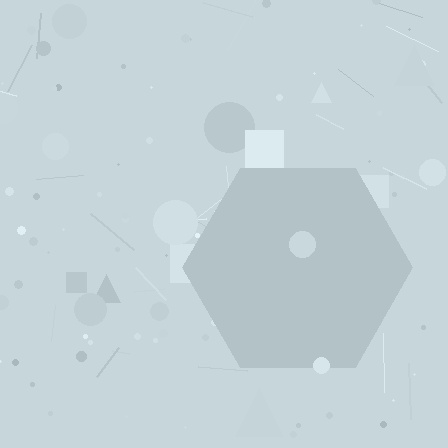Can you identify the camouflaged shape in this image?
The camouflaged shape is a hexagon.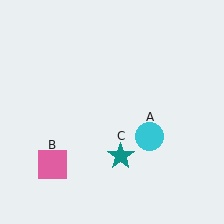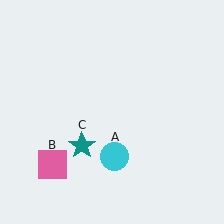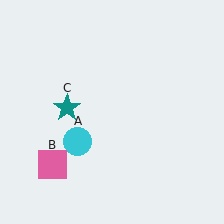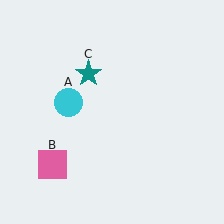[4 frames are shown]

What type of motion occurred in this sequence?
The cyan circle (object A), teal star (object C) rotated clockwise around the center of the scene.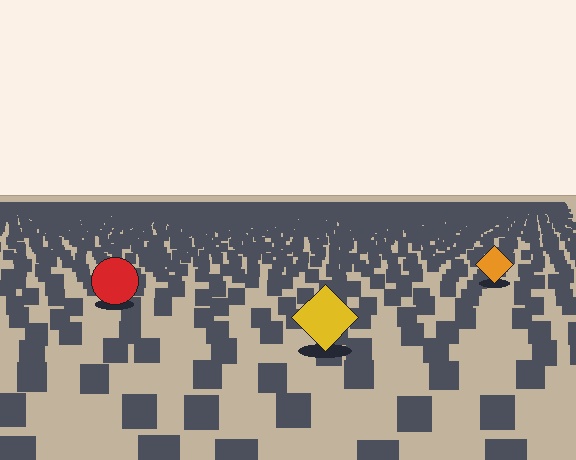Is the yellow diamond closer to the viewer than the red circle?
Yes. The yellow diamond is closer — you can tell from the texture gradient: the ground texture is coarser near it.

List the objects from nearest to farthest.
From nearest to farthest: the yellow diamond, the red circle, the orange diamond.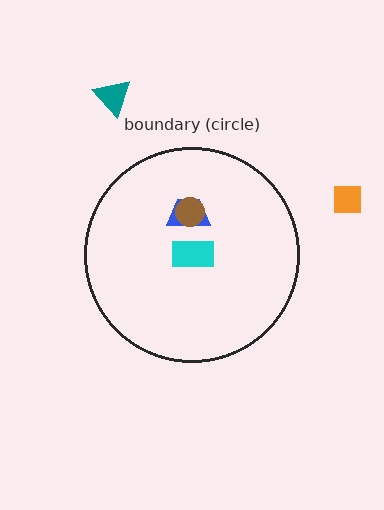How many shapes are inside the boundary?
3 inside, 2 outside.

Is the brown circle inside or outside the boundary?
Inside.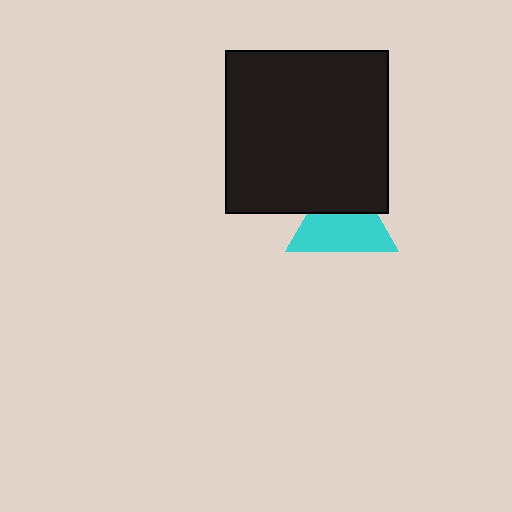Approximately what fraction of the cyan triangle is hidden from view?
Roughly 38% of the cyan triangle is hidden behind the black square.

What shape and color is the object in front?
The object in front is a black square.